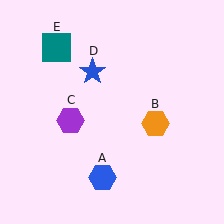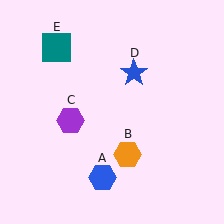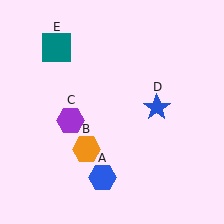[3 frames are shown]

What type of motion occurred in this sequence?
The orange hexagon (object B), blue star (object D) rotated clockwise around the center of the scene.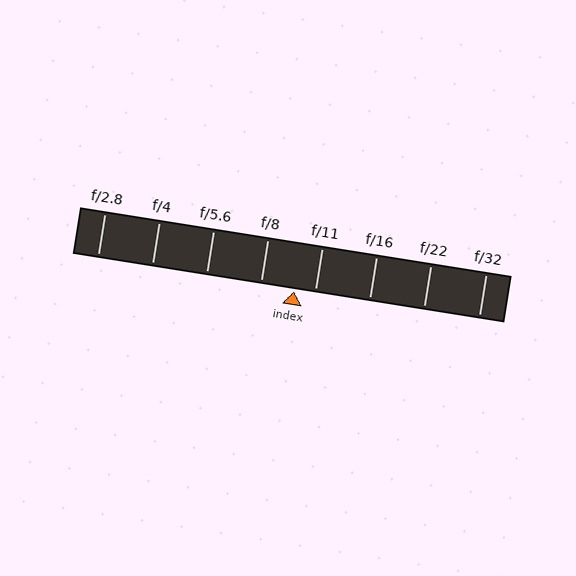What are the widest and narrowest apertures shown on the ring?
The widest aperture shown is f/2.8 and the narrowest is f/32.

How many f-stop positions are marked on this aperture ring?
There are 8 f-stop positions marked.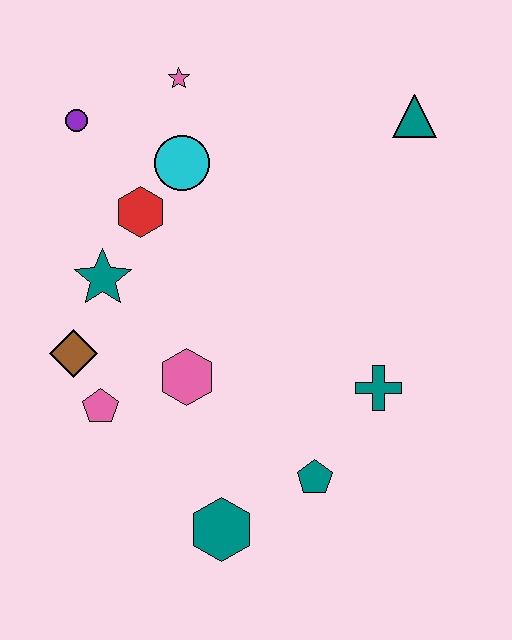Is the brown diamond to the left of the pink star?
Yes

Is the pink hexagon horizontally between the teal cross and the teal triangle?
No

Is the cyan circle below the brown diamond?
No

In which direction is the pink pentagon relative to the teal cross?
The pink pentagon is to the left of the teal cross.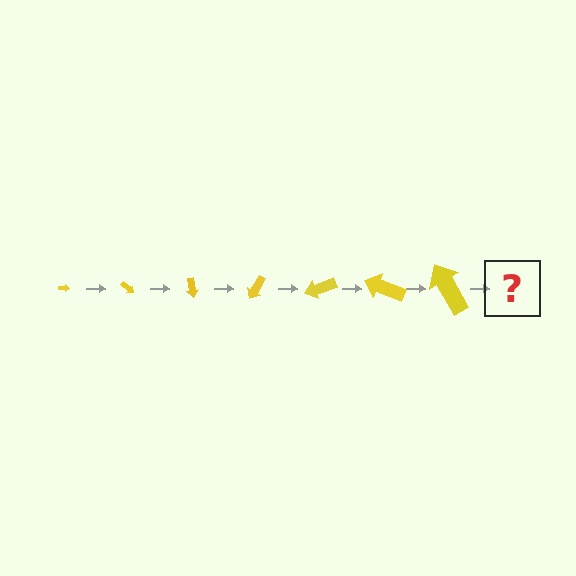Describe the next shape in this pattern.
It should be an arrow, larger than the previous one and rotated 280 degrees from the start.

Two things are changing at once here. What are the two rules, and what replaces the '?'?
The two rules are that the arrow grows larger each step and it rotates 40 degrees each step. The '?' should be an arrow, larger than the previous one and rotated 280 degrees from the start.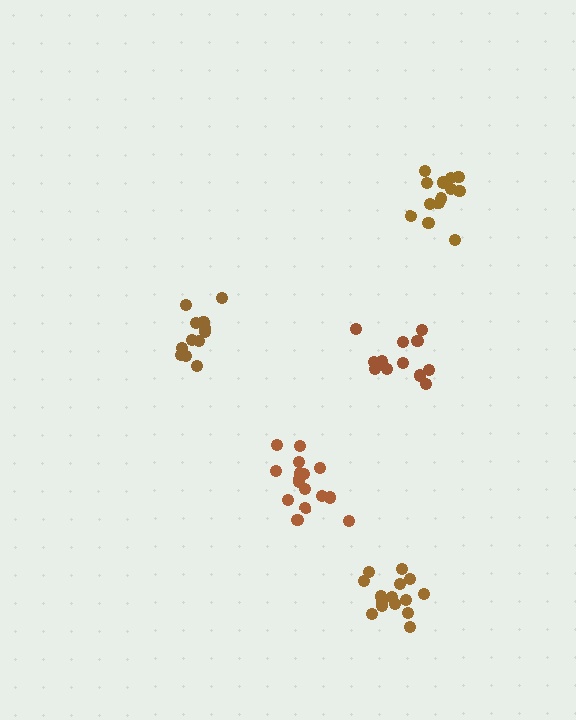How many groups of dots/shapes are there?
There are 5 groups.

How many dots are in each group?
Group 1: 15 dots, Group 2: 12 dots, Group 3: 13 dots, Group 4: 13 dots, Group 5: 16 dots (69 total).